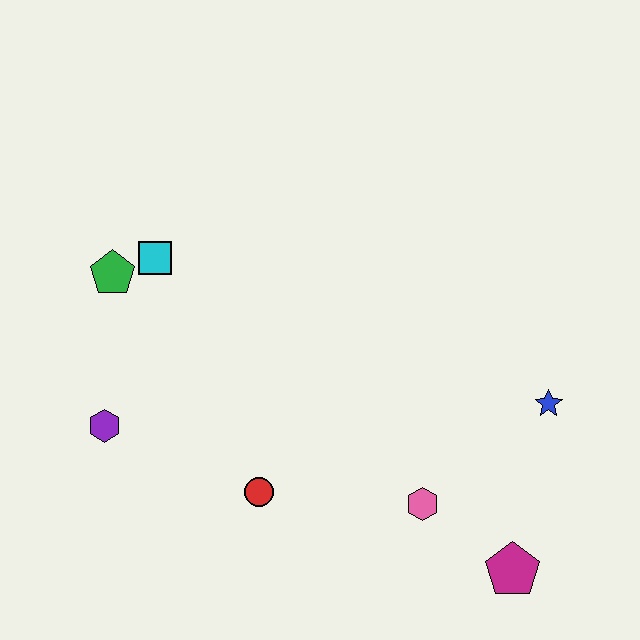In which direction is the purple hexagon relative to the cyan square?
The purple hexagon is below the cyan square.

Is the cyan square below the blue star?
No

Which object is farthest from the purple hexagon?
The blue star is farthest from the purple hexagon.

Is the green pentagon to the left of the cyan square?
Yes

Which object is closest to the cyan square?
The green pentagon is closest to the cyan square.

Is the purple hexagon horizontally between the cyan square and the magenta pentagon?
No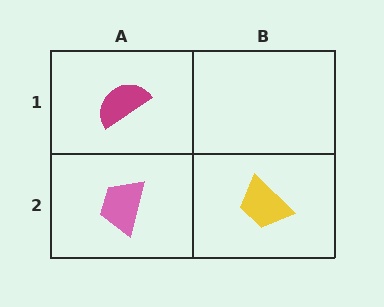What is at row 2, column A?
A pink trapezoid.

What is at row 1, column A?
A magenta semicircle.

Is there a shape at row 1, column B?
No, that cell is empty.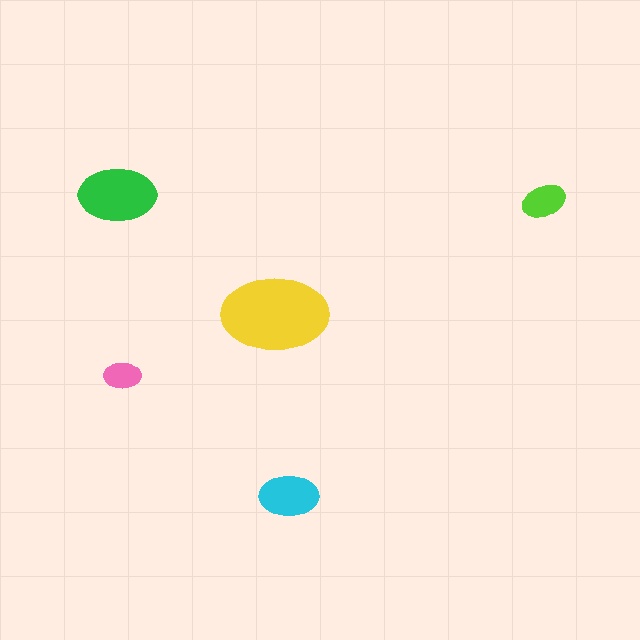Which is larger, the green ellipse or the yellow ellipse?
The yellow one.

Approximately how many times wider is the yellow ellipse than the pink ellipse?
About 3 times wider.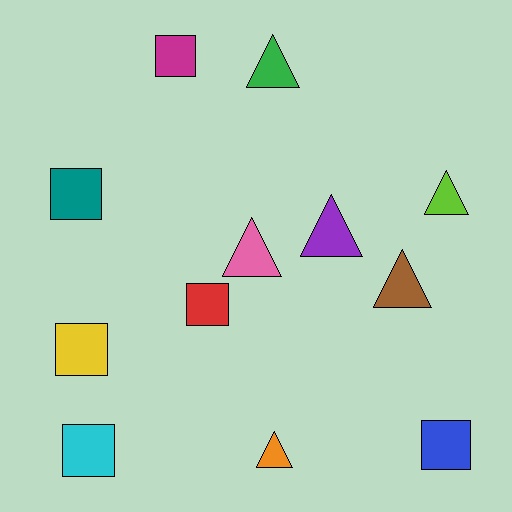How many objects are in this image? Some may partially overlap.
There are 12 objects.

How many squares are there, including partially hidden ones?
There are 6 squares.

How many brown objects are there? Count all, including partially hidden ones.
There is 1 brown object.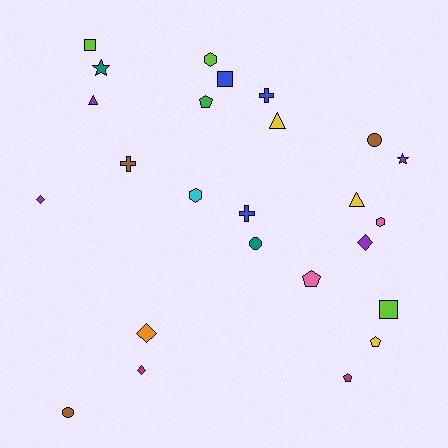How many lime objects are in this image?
There are 3 lime objects.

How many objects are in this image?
There are 25 objects.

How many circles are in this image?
There are 3 circles.